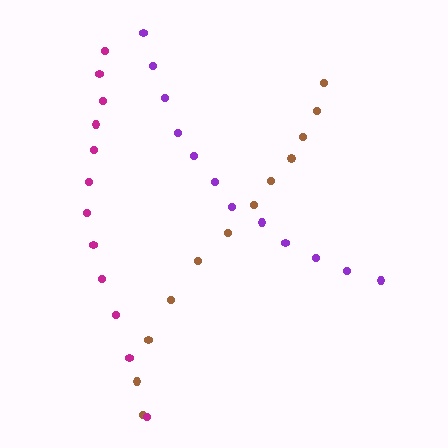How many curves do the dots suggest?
There are 3 distinct paths.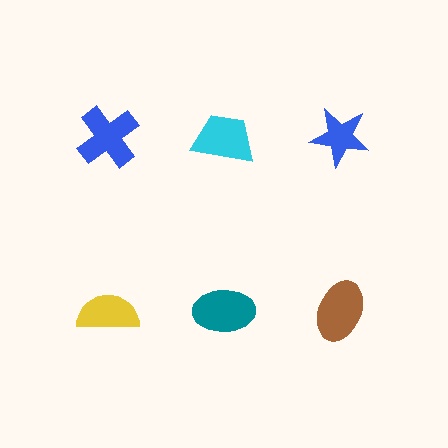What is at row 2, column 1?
A yellow semicircle.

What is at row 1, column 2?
A cyan trapezoid.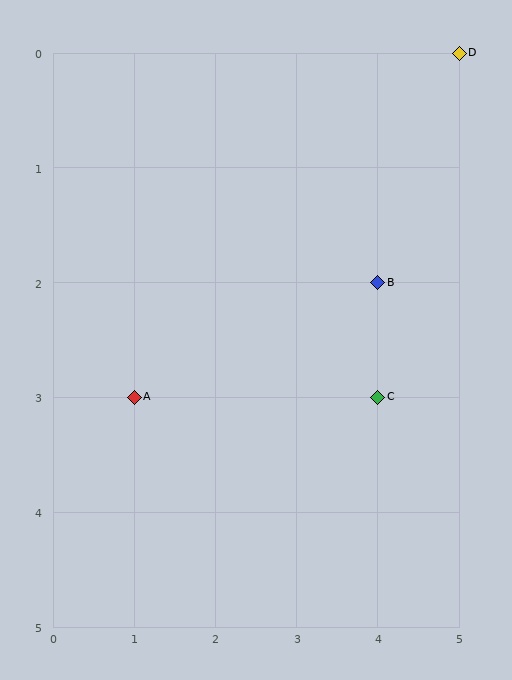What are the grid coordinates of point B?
Point B is at grid coordinates (4, 2).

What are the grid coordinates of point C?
Point C is at grid coordinates (4, 3).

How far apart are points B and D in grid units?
Points B and D are 1 column and 2 rows apart (about 2.2 grid units diagonally).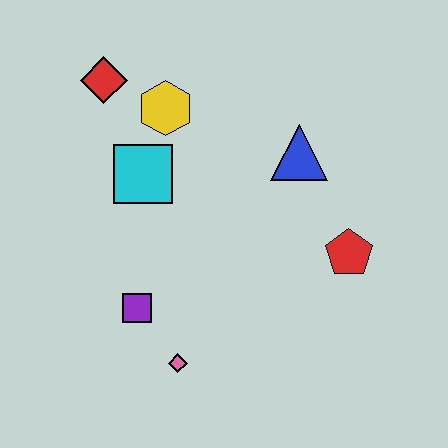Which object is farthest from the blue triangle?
The pink diamond is farthest from the blue triangle.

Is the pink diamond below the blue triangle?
Yes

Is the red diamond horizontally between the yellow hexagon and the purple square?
No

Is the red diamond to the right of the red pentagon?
No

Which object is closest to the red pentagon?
The blue triangle is closest to the red pentagon.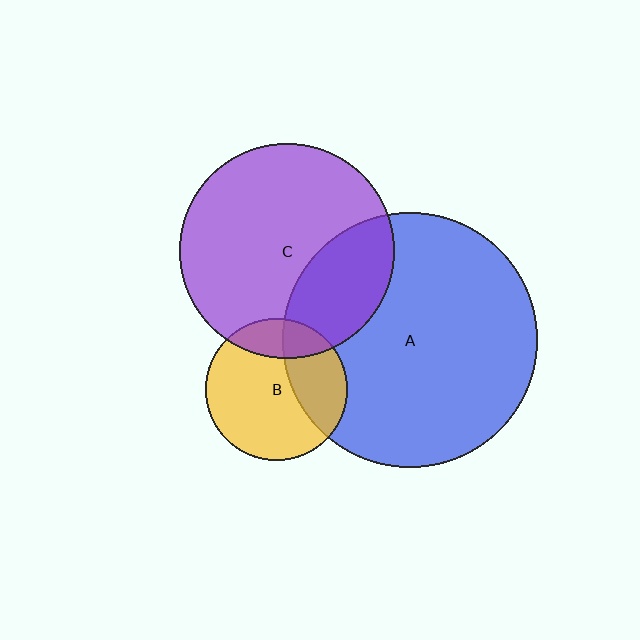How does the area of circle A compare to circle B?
Approximately 3.2 times.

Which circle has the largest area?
Circle A (blue).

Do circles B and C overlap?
Yes.